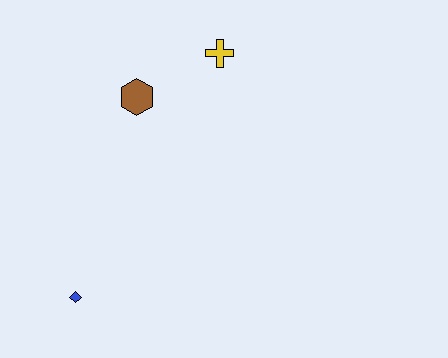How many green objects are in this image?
There are no green objects.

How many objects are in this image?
There are 3 objects.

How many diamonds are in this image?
There is 1 diamond.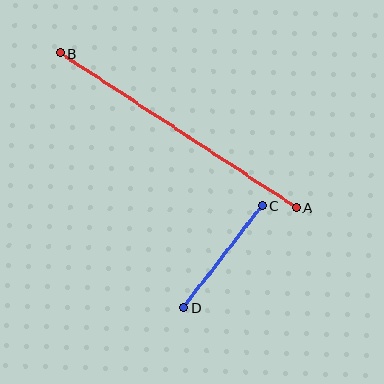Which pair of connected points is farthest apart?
Points A and B are farthest apart.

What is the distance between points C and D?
The distance is approximately 129 pixels.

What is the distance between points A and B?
The distance is approximately 282 pixels.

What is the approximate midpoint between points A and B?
The midpoint is at approximately (178, 130) pixels.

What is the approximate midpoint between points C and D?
The midpoint is at approximately (223, 257) pixels.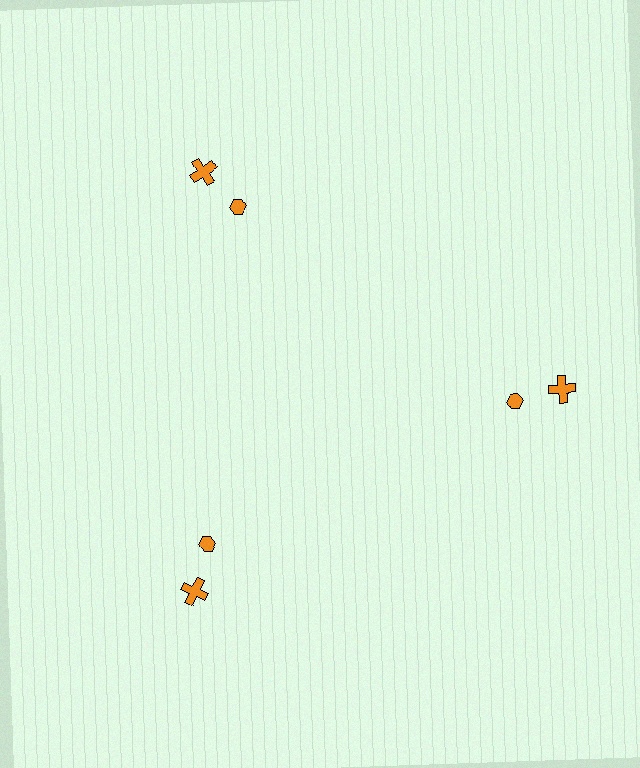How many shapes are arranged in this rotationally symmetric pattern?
There are 6 shapes, arranged in 3 groups of 2.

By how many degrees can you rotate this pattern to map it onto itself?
The pattern maps onto itself every 120 degrees of rotation.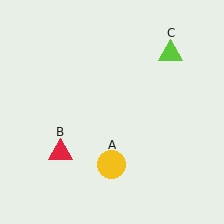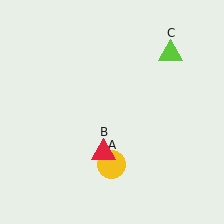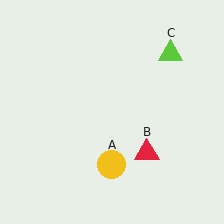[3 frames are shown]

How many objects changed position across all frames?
1 object changed position: red triangle (object B).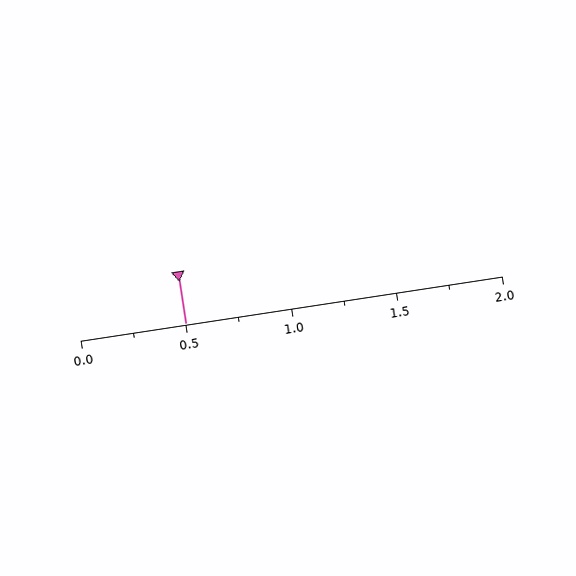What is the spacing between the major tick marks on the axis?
The major ticks are spaced 0.5 apart.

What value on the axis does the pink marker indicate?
The marker indicates approximately 0.5.